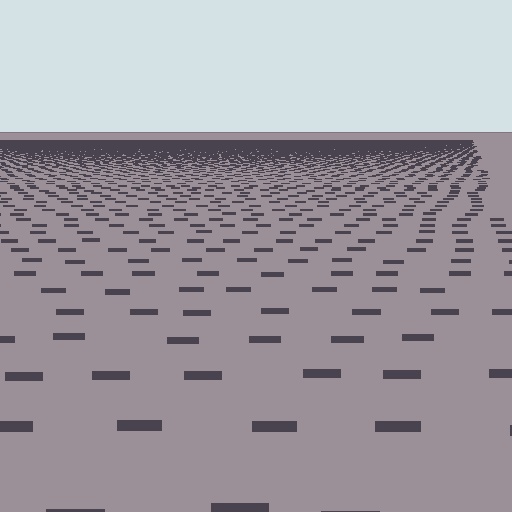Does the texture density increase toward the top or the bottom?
Density increases toward the top.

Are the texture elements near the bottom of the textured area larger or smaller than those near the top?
Larger. Near the bottom, elements are closer to the viewer and appear at a bigger on-screen size.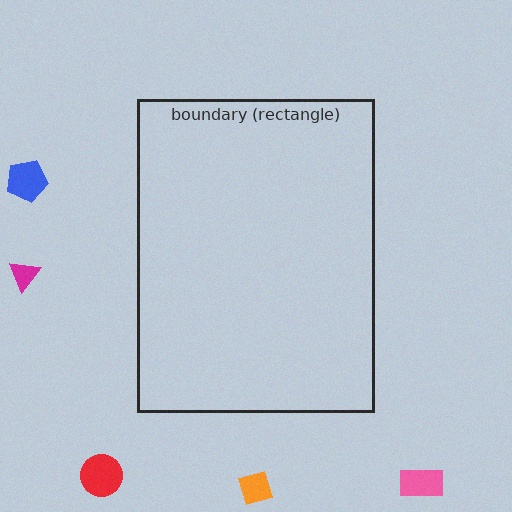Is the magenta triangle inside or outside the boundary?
Outside.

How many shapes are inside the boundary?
0 inside, 5 outside.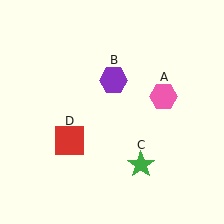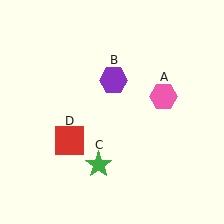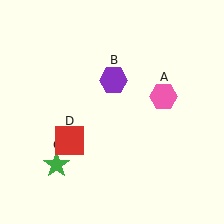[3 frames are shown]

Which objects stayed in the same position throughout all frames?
Pink hexagon (object A) and purple hexagon (object B) and red square (object D) remained stationary.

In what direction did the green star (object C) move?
The green star (object C) moved left.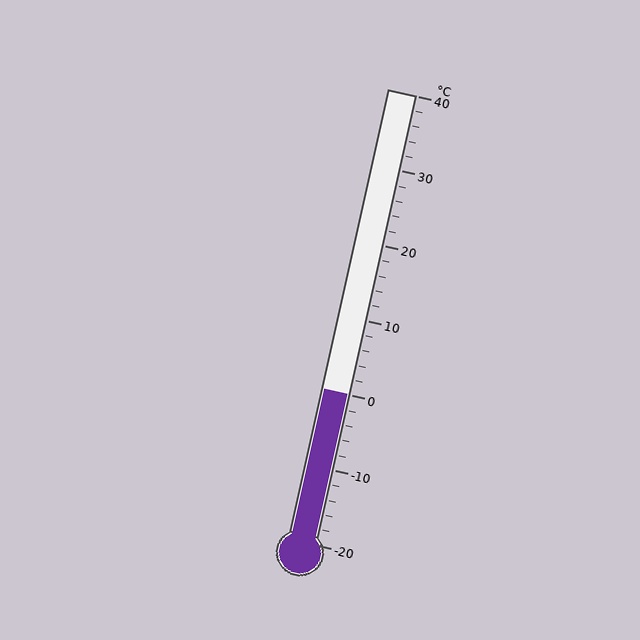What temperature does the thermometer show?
The thermometer shows approximately 0°C.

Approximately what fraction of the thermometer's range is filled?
The thermometer is filled to approximately 35% of its range.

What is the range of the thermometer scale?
The thermometer scale ranges from -20°C to 40°C.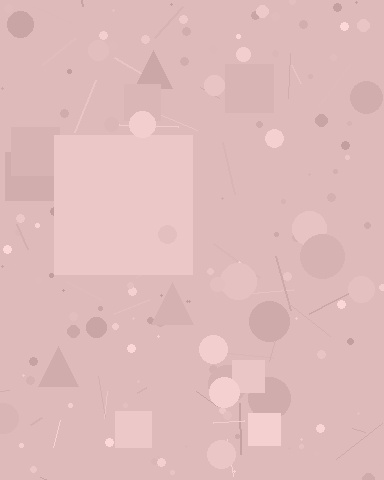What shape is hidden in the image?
A square is hidden in the image.